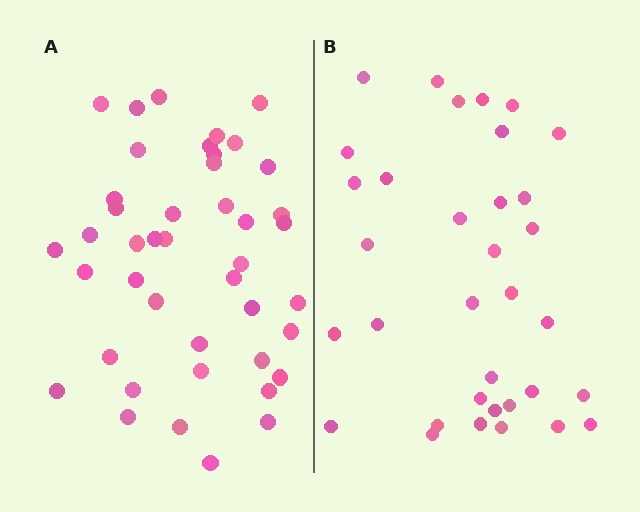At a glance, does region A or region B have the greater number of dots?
Region A (the left region) has more dots.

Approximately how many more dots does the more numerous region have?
Region A has roughly 8 or so more dots than region B.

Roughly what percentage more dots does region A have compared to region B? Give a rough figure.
About 25% more.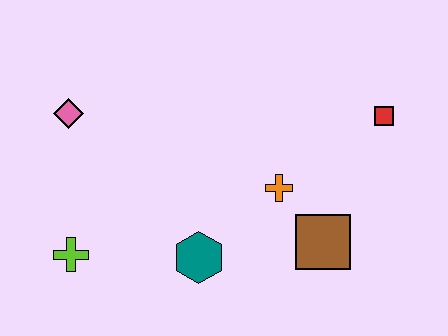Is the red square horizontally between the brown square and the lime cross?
No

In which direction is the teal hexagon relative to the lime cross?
The teal hexagon is to the right of the lime cross.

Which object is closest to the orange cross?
The brown square is closest to the orange cross.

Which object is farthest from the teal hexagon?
The red square is farthest from the teal hexagon.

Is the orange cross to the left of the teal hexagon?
No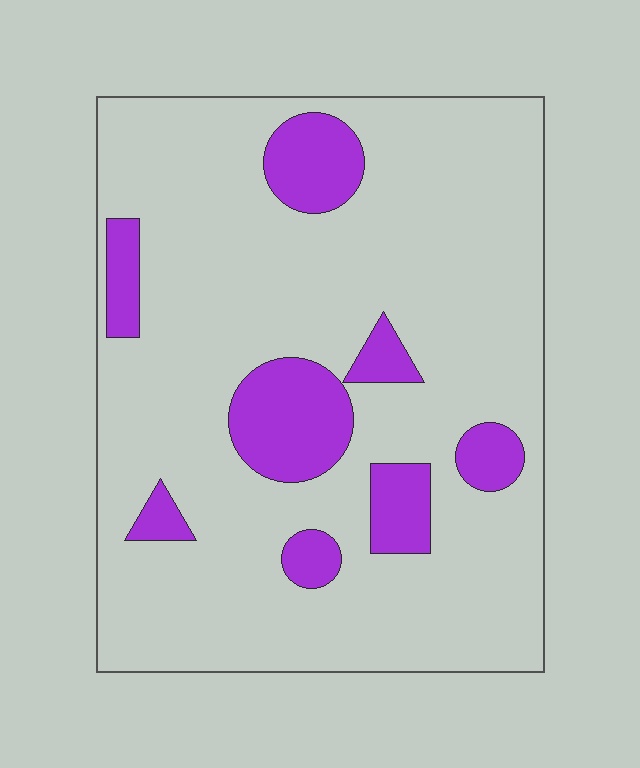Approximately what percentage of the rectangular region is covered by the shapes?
Approximately 15%.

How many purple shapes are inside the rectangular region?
8.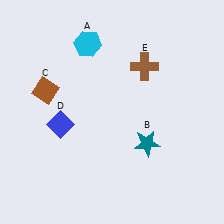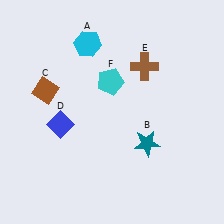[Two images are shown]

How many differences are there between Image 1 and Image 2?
There is 1 difference between the two images.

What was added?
A cyan pentagon (F) was added in Image 2.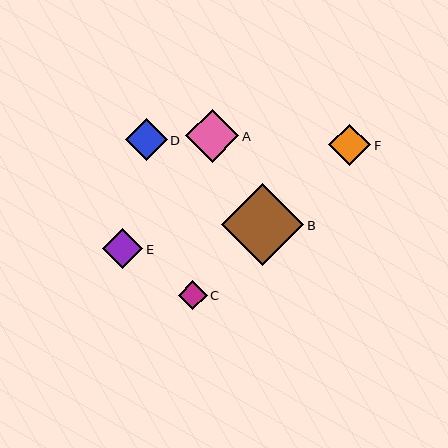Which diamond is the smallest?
Diamond C is the smallest with a size of approximately 29 pixels.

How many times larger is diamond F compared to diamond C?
Diamond F is approximately 1.4 times the size of diamond C.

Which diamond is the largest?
Diamond B is the largest with a size of approximately 82 pixels.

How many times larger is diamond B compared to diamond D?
Diamond B is approximately 2.0 times the size of diamond D.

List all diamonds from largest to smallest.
From largest to smallest: B, A, F, D, E, C.